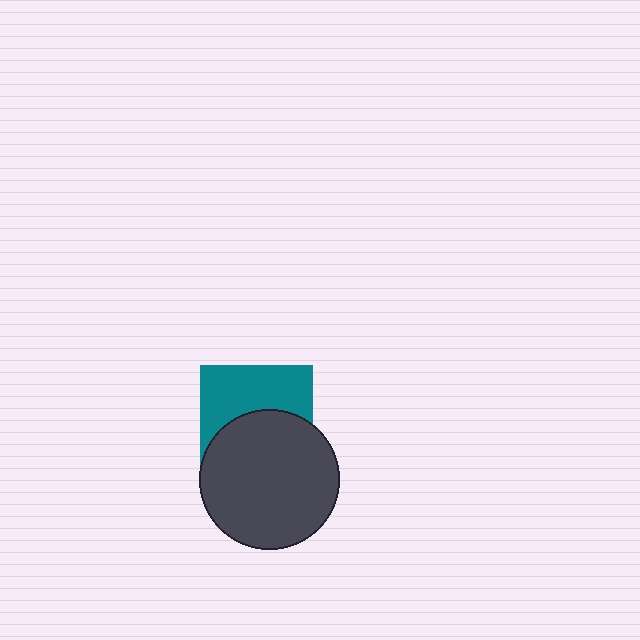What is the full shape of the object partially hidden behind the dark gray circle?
The partially hidden object is a teal square.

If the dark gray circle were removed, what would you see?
You would see the complete teal square.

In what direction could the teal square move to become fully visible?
The teal square could move up. That would shift it out from behind the dark gray circle entirely.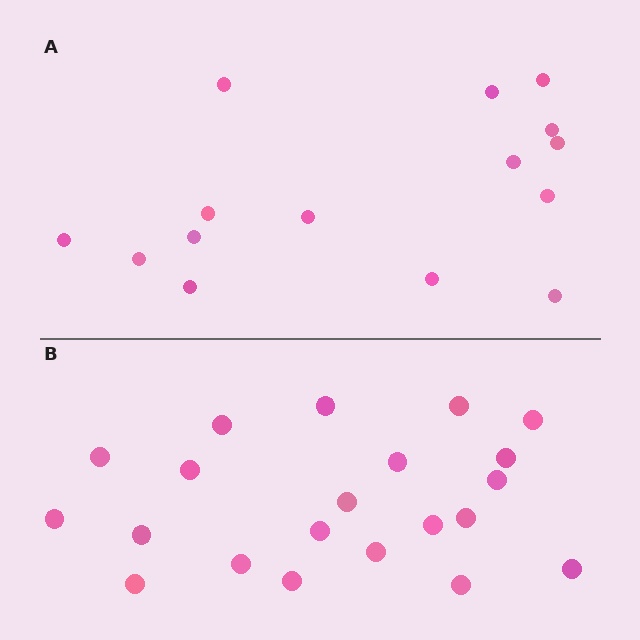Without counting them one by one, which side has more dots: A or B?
Region B (the bottom region) has more dots.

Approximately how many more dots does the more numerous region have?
Region B has about 6 more dots than region A.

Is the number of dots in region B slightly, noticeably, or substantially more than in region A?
Region B has noticeably more, but not dramatically so. The ratio is roughly 1.4 to 1.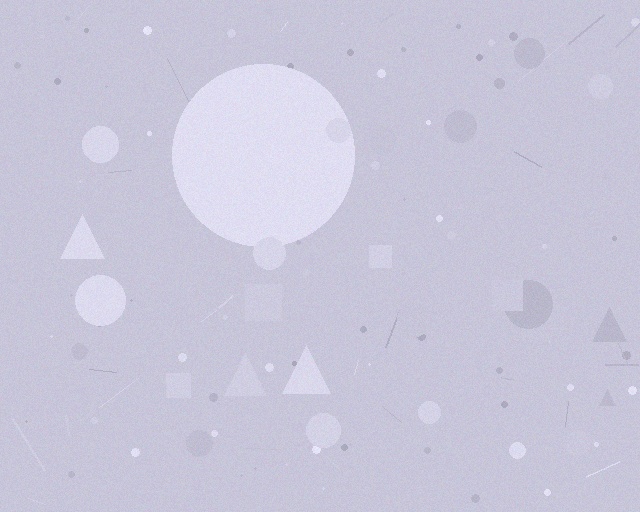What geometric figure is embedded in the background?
A circle is embedded in the background.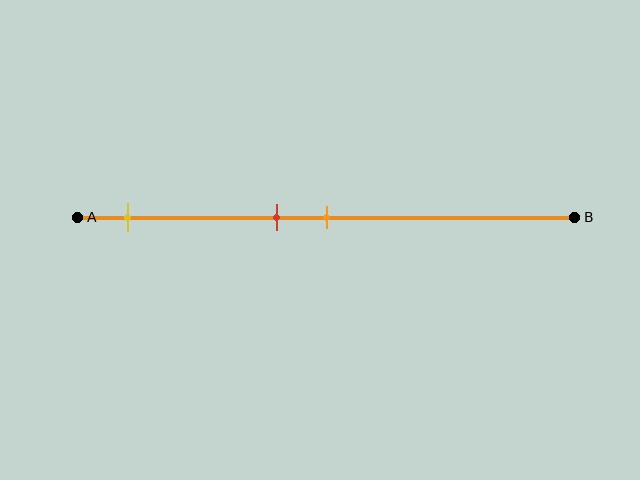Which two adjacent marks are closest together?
The red and orange marks are the closest adjacent pair.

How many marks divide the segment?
There are 3 marks dividing the segment.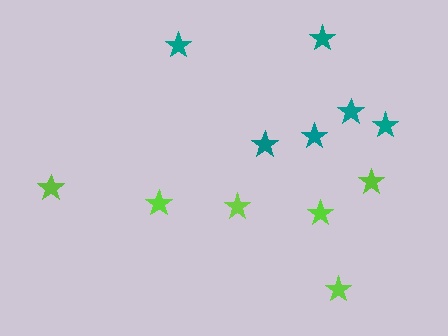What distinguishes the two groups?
There are 2 groups: one group of teal stars (6) and one group of lime stars (6).